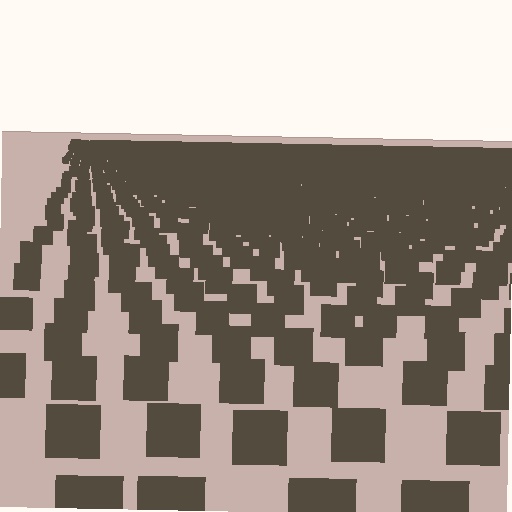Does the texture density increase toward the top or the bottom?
Density increases toward the top.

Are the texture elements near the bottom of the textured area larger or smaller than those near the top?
Larger. Near the bottom, elements are closer to the viewer and appear at a bigger on-screen size.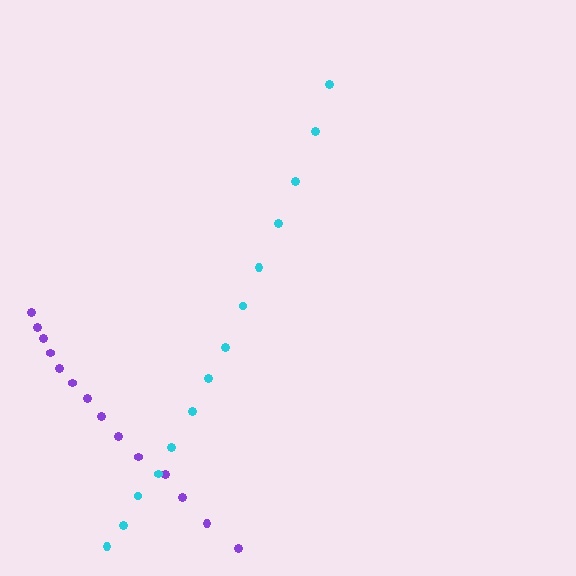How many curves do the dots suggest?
There are 2 distinct paths.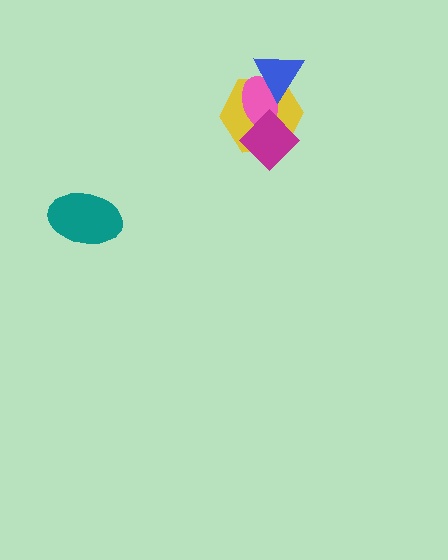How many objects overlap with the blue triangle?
2 objects overlap with the blue triangle.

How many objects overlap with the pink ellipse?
3 objects overlap with the pink ellipse.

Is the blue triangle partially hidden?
No, no other shape covers it.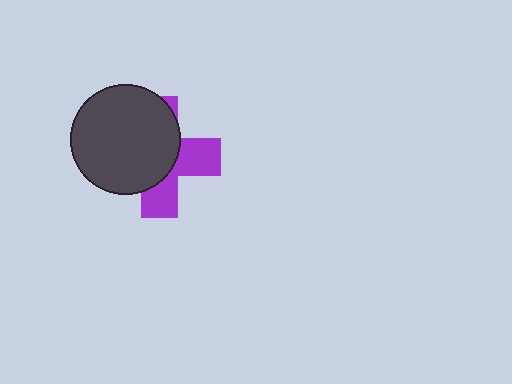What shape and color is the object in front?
The object in front is a dark gray circle.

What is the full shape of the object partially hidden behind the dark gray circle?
The partially hidden object is a purple cross.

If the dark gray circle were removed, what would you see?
You would see the complete purple cross.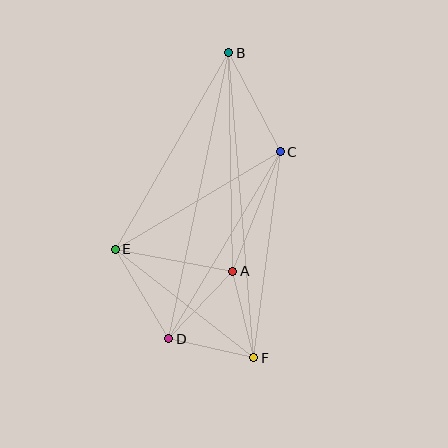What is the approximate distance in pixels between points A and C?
The distance between A and C is approximately 128 pixels.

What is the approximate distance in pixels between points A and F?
The distance between A and F is approximately 89 pixels.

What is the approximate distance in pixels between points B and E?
The distance between B and E is approximately 227 pixels.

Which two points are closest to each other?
Points D and F are closest to each other.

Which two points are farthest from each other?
Points B and F are farthest from each other.